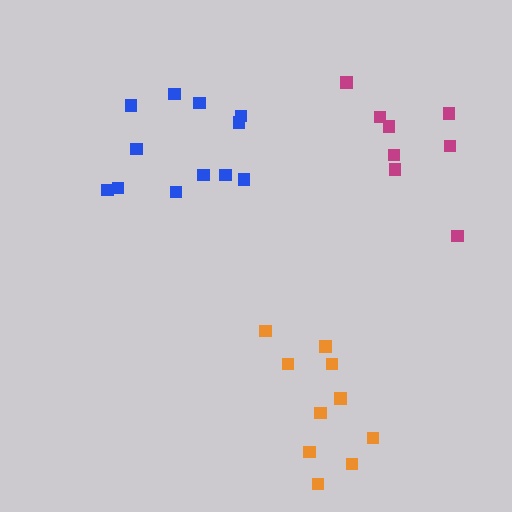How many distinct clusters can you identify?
There are 3 distinct clusters.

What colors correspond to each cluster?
The clusters are colored: orange, blue, magenta.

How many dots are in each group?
Group 1: 10 dots, Group 2: 12 dots, Group 3: 8 dots (30 total).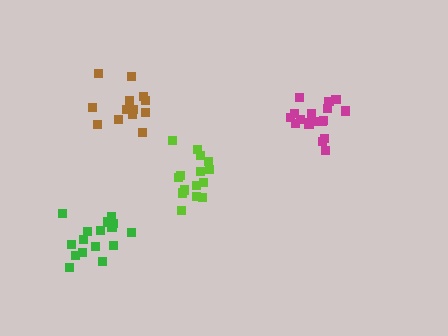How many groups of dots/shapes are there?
There are 4 groups.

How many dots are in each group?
Group 1: 13 dots, Group 2: 19 dots, Group 3: 15 dots, Group 4: 16 dots (63 total).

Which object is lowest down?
The green cluster is bottommost.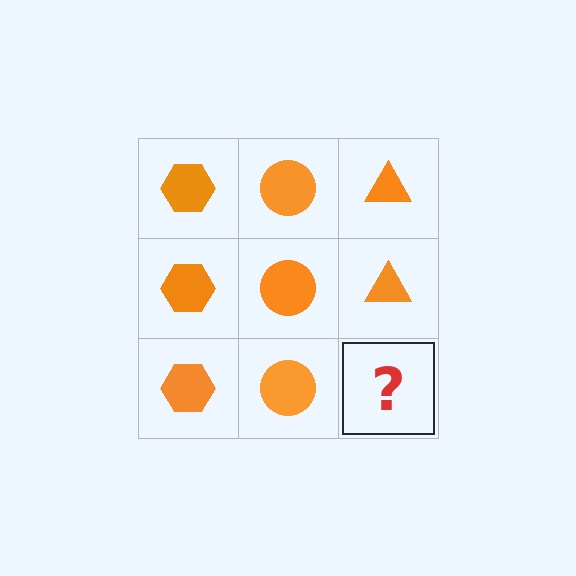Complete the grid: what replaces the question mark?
The question mark should be replaced with an orange triangle.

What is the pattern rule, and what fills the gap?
The rule is that each column has a consistent shape. The gap should be filled with an orange triangle.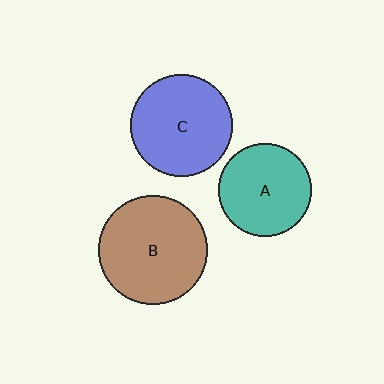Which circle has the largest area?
Circle B (brown).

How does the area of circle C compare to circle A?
Approximately 1.2 times.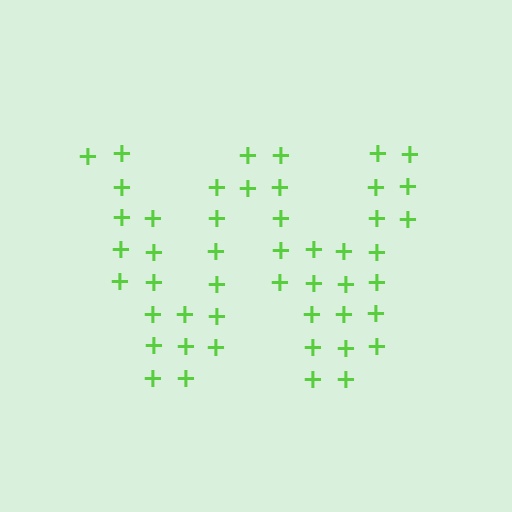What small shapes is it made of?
It is made of small plus signs.